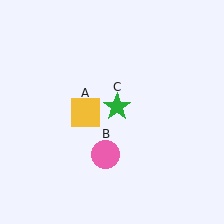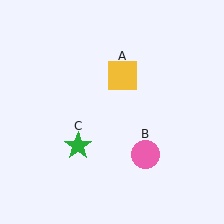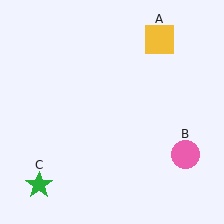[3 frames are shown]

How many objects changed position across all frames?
3 objects changed position: yellow square (object A), pink circle (object B), green star (object C).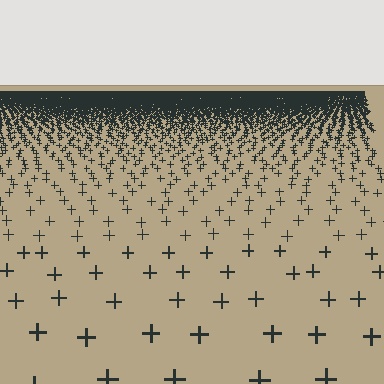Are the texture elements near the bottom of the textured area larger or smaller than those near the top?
Larger. Near the bottom, elements are closer to the viewer and appear at a bigger on-screen size.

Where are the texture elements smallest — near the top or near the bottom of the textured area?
Near the top.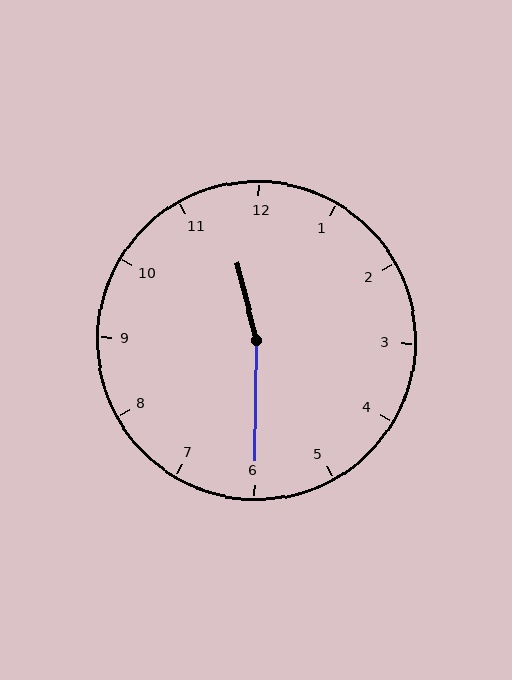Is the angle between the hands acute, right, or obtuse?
It is obtuse.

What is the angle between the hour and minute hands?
Approximately 165 degrees.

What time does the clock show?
11:30.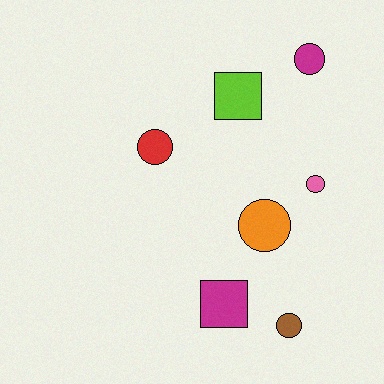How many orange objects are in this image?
There is 1 orange object.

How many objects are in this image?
There are 7 objects.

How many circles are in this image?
There are 5 circles.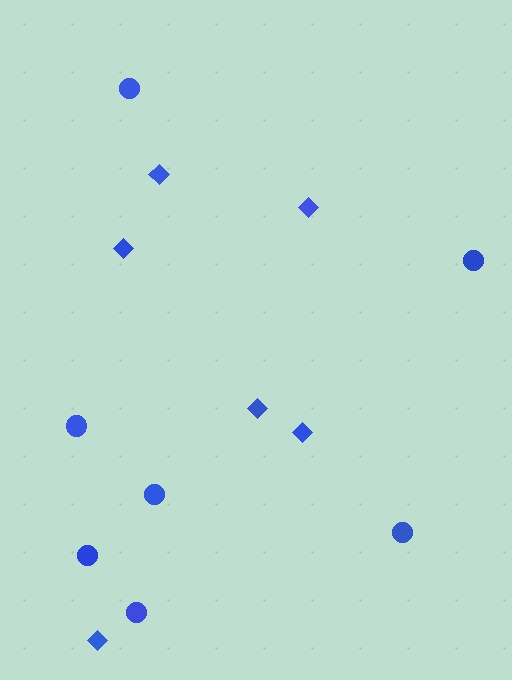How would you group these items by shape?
There are 2 groups: one group of diamonds (6) and one group of circles (7).